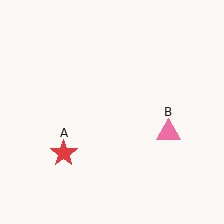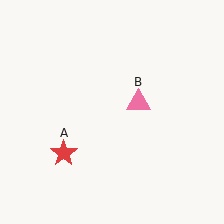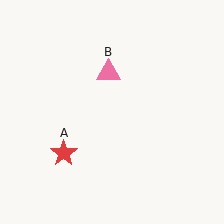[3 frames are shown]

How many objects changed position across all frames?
1 object changed position: pink triangle (object B).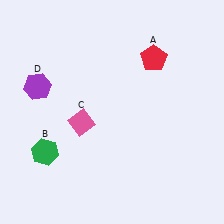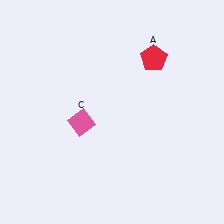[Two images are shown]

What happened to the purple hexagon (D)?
The purple hexagon (D) was removed in Image 2. It was in the top-left area of Image 1.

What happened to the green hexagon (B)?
The green hexagon (B) was removed in Image 2. It was in the bottom-left area of Image 1.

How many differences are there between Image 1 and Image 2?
There are 2 differences between the two images.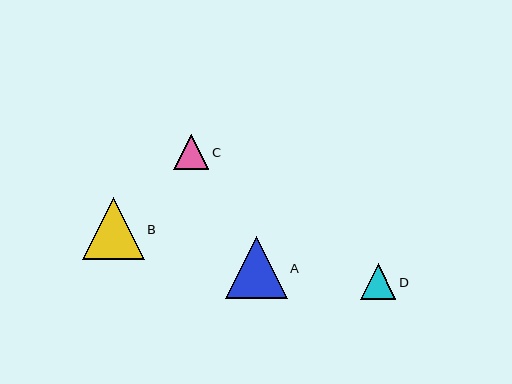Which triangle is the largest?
Triangle A is the largest with a size of approximately 62 pixels.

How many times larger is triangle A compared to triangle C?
Triangle A is approximately 1.7 times the size of triangle C.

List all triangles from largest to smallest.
From largest to smallest: A, B, D, C.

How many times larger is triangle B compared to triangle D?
Triangle B is approximately 1.7 times the size of triangle D.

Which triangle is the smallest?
Triangle C is the smallest with a size of approximately 35 pixels.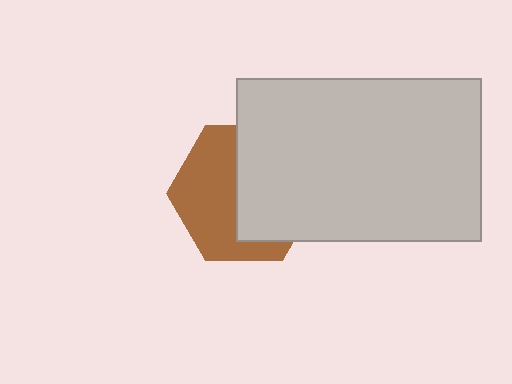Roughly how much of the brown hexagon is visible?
About half of it is visible (roughly 49%).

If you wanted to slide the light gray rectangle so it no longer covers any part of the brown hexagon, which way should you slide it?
Slide it right — that is the most direct way to separate the two shapes.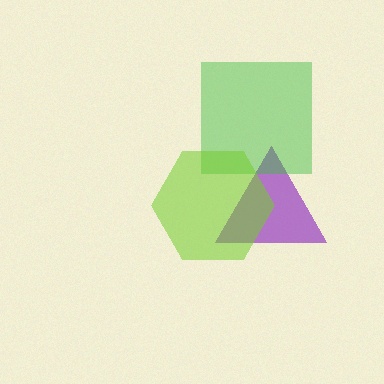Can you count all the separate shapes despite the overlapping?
Yes, there are 3 separate shapes.